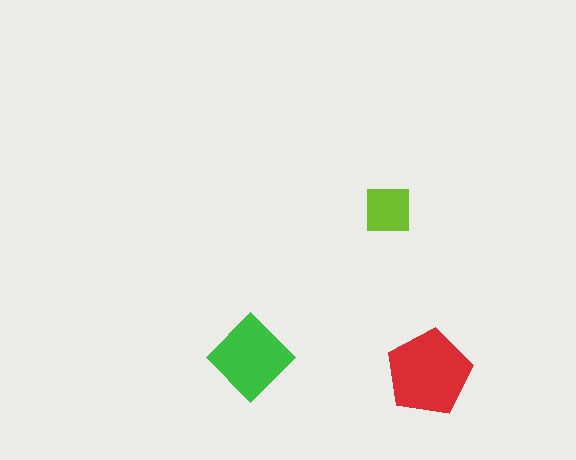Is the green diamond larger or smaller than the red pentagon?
Smaller.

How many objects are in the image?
There are 3 objects in the image.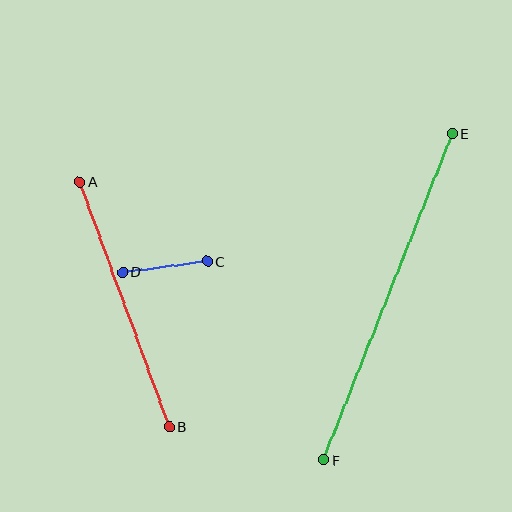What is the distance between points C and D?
The distance is approximately 85 pixels.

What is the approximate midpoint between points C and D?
The midpoint is at approximately (165, 267) pixels.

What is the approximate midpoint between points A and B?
The midpoint is at approximately (124, 304) pixels.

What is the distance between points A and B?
The distance is approximately 260 pixels.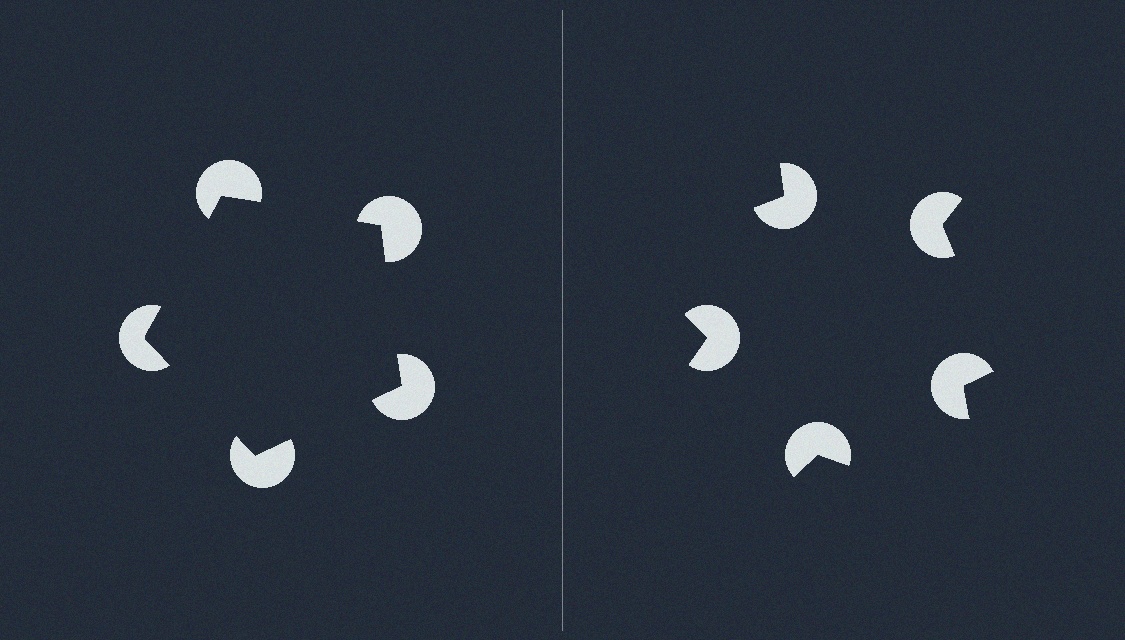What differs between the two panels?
The pac-man discs are positioned identically on both sides; only the wedge orientations differ. On the left they align to a pentagon; on the right they are misaligned.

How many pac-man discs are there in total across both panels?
10 — 5 on each side.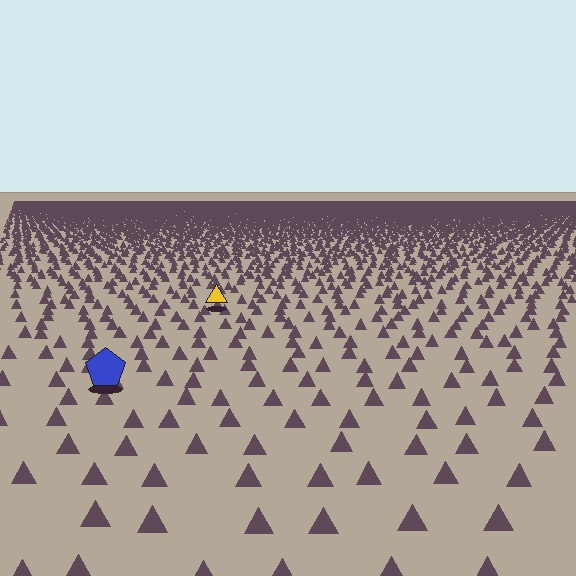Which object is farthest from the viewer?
The yellow triangle is farthest from the viewer. It appears smaller and the ground texture around it is denser.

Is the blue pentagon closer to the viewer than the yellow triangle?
Yes. The blue pentagon is closer — you can tell from the texture gradient: the ground texture is coarser near it.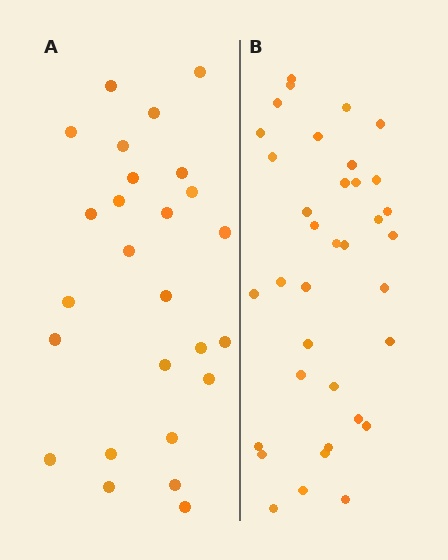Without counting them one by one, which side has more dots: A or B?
Region B (the right region) has more dots.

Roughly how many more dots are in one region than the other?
Region B has roughly 10 or so more dots than region A.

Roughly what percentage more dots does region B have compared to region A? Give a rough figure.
About 40% more.